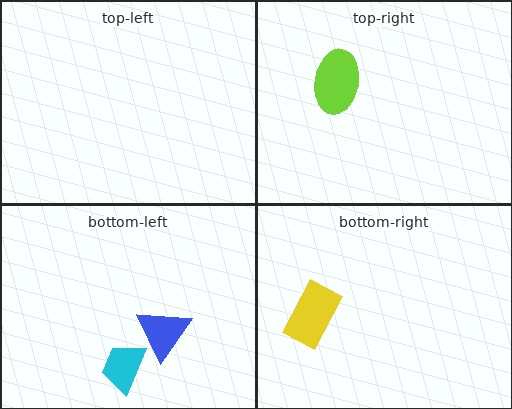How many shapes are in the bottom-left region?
2.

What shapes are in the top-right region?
The lime ellipse.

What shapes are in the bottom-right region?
The yellow rectangle.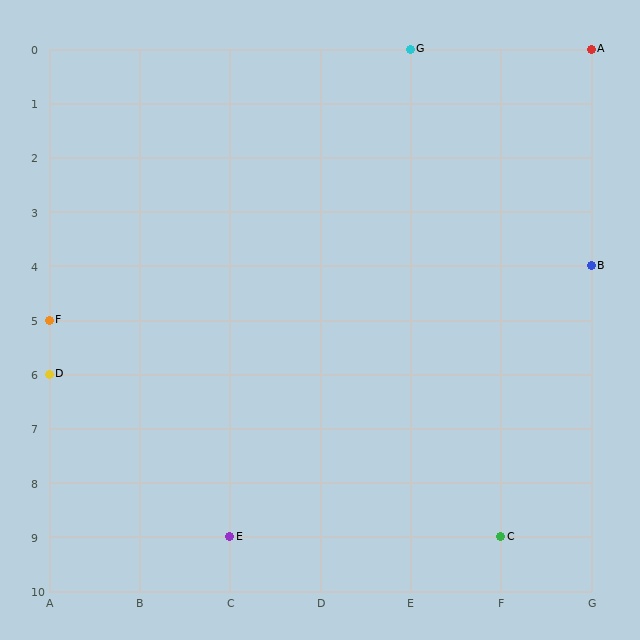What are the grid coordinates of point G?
Point G is at grid coordinates (E, 0).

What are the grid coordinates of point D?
Point D is at grid coordinates (A, 6).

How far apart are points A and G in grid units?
Points A and G are 2 columns apart.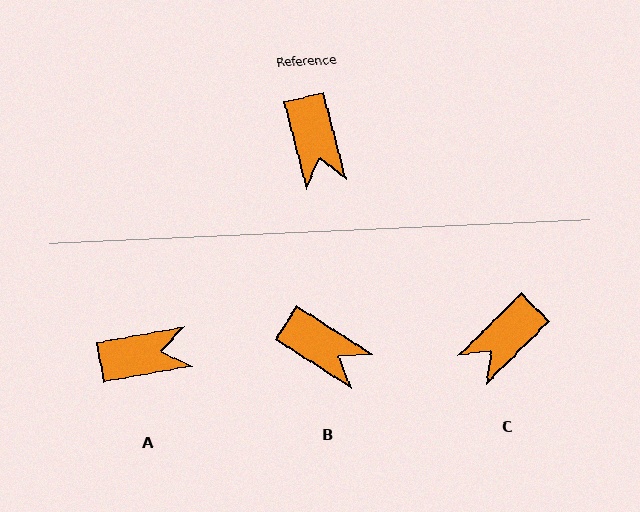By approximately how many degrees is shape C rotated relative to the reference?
Approximately 59 degrees clockwise.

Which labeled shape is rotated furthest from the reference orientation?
A, about 86 degrees away.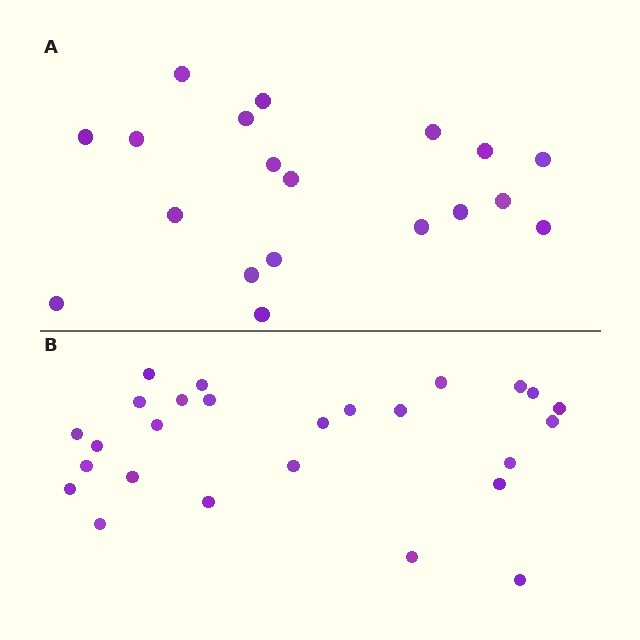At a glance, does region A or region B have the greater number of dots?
Region B (the bottom region) has more dots.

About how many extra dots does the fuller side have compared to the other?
Region B has roughly 8 or so more dots than region A.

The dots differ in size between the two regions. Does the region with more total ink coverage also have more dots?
No. Region A has more total ink coverage because its dots are larger, but region B actually contains more individual dots. Total area can be misleading — the number of items is what matters here.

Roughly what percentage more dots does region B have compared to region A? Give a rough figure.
About 35% more.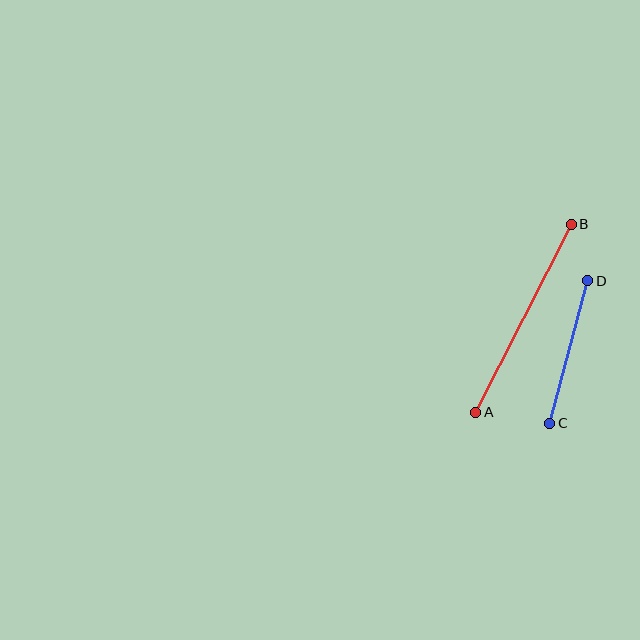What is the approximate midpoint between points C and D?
The midpoint is at approximately (569, 352) pixels.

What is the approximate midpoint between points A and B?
The midpoint is at approximately (523, 318) pixels.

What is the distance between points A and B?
The distance is approximately 211 pixels.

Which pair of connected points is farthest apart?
Points A and B are farthest apart.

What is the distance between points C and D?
The distance is approximately 147 pixels.